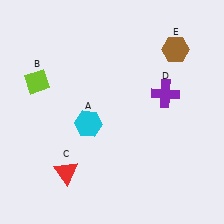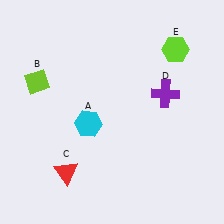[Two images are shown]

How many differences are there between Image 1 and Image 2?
There is 1 difference between the two images.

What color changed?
The hexagon (E) changed from brown in Image 1 to lime in Image 2.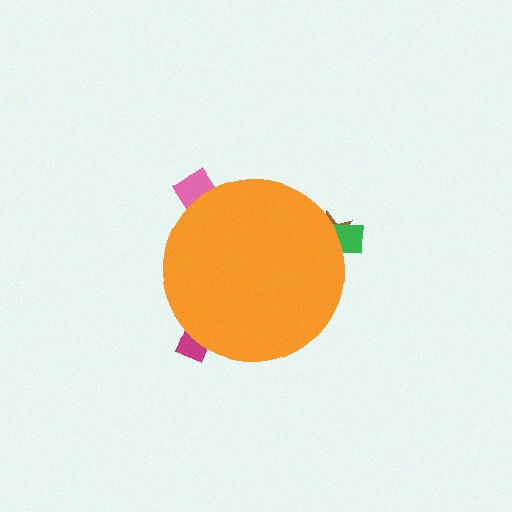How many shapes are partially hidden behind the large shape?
4 shapes are partially hidden.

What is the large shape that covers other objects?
An orange circle.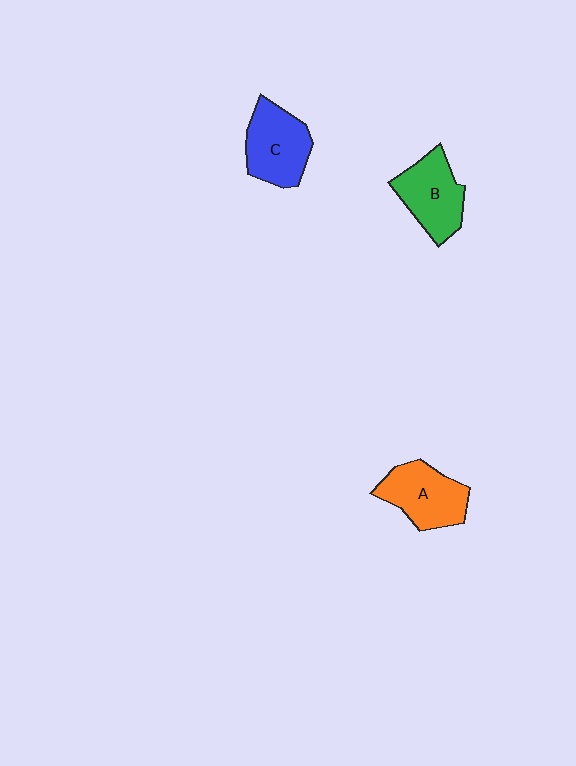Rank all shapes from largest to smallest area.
From largest to smallest: C (blue), A (orange), B (green).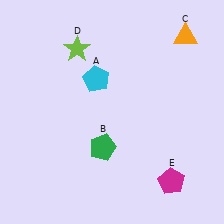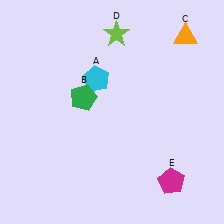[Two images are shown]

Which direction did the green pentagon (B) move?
The green pentagon (B) moved up.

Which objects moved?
The objects that moved are: the green pentagon (B), the lime star (D).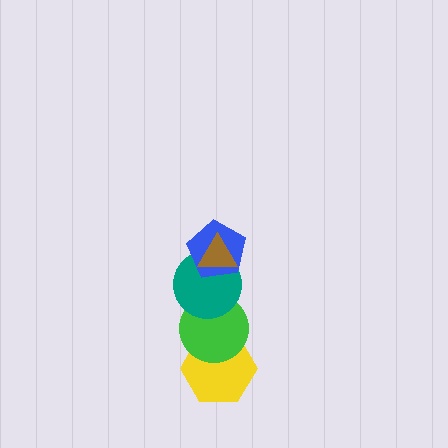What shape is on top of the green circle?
The teal circle is on top of the green circle.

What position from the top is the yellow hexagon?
The yellow hexagon is 5th from the top.